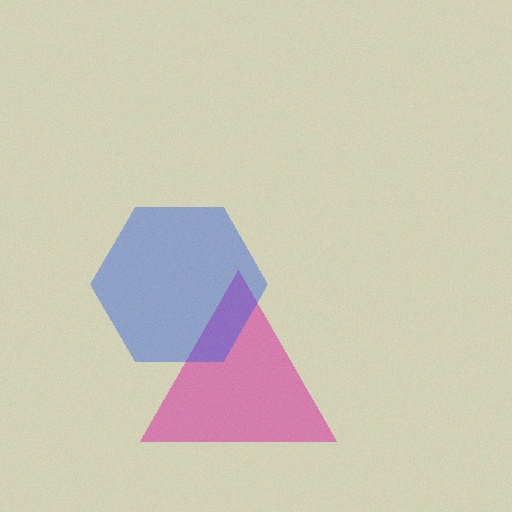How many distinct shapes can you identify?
There are 2 distinct shapes: a magenta triangle, a blue hexagon.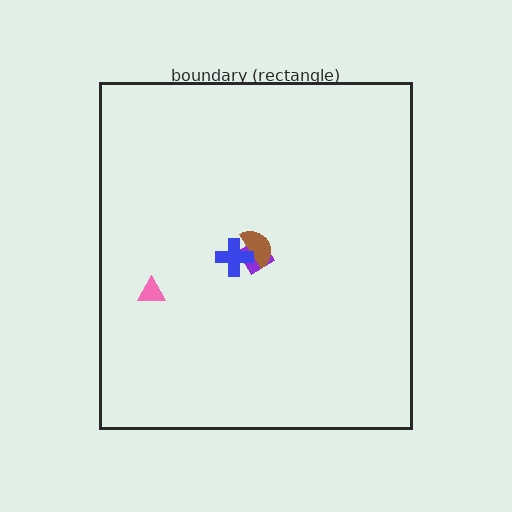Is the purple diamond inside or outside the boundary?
Inside.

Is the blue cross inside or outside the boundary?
Inside.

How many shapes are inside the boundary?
4 inside, 0 outside.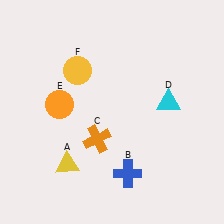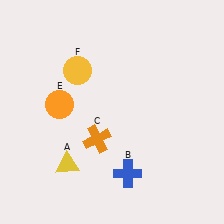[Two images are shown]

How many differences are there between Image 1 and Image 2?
There is 1 difference between the two images.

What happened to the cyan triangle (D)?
The cyan triangle (D) was removed in Image 2. It was in the top-right area of Image 1.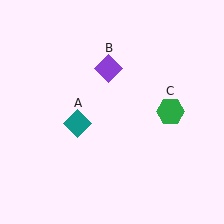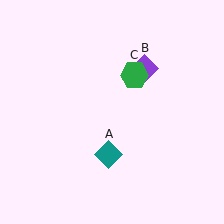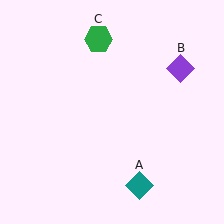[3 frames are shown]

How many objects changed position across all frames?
3 objects changed position: teal diamond (object A), purple diamond (object B), green hexagon (object C).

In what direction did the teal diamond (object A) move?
The teal diamond (object A) moved down and to the right.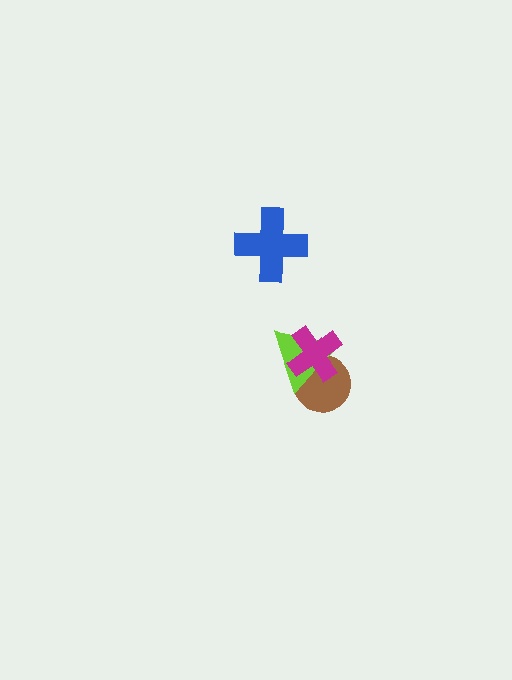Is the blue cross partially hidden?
No, no other shape covers it.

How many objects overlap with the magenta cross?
2 objects overlap with the magenta cross.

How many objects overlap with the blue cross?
0 objects overlap with the blue cross.